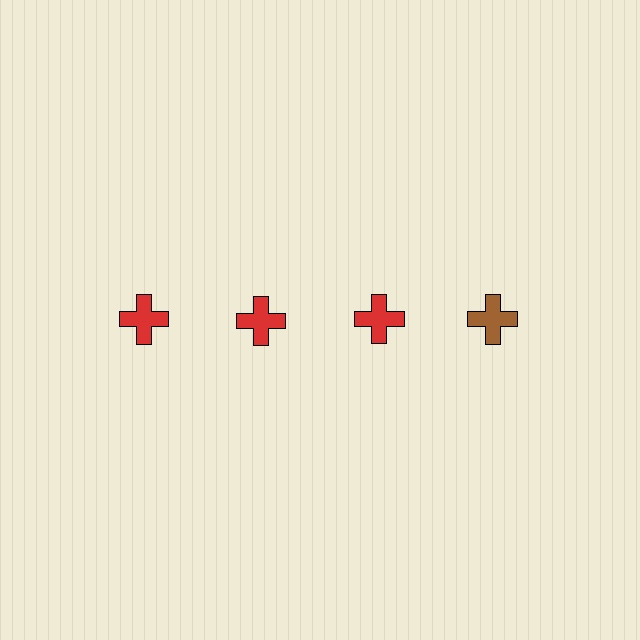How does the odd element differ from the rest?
It has a different color: brown instead of red.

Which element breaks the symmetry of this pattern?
The brown cross in the top row, second from right column breaks the symmetry. All other shapes are red crosses.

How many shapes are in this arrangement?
There are 4 shapes arranged in a grid pattern.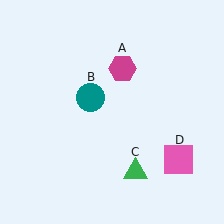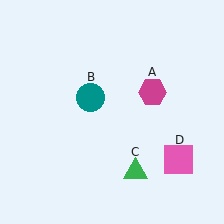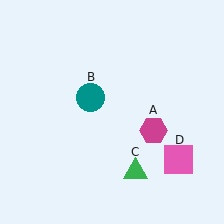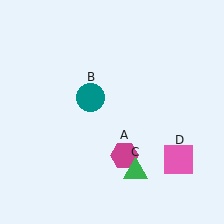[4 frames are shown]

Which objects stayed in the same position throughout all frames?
Teal circle (object B) and green triangle (object C) and pink square (object D) remained stationary.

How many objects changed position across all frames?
1 object changed position: magenta hexagon (object A).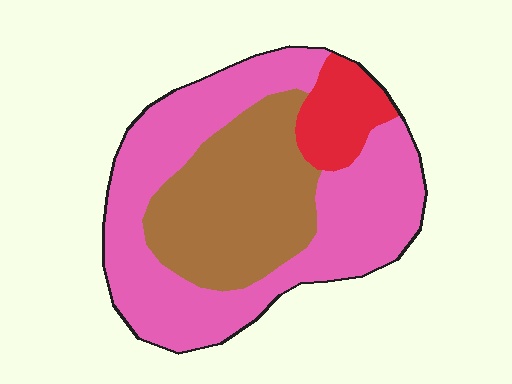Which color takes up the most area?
Pink, at roughly 55%.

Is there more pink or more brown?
Pink.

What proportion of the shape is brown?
Brown covers around 35% of the shape.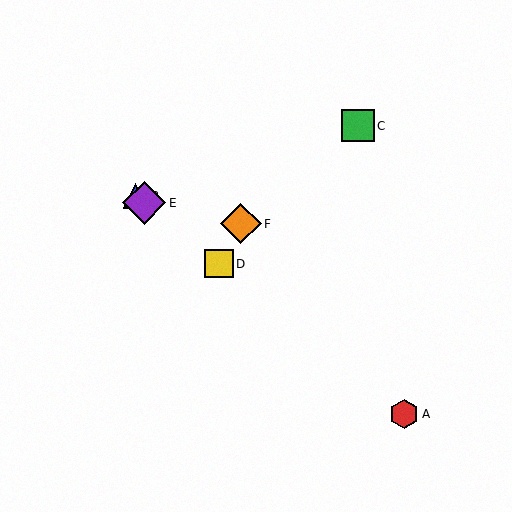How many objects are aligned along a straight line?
4 objects (A, B, D, E) are aligned along a straight line.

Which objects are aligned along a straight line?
Objects A, B, D, E are aligned along a straight line.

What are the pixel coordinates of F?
Object F is at (241, 224).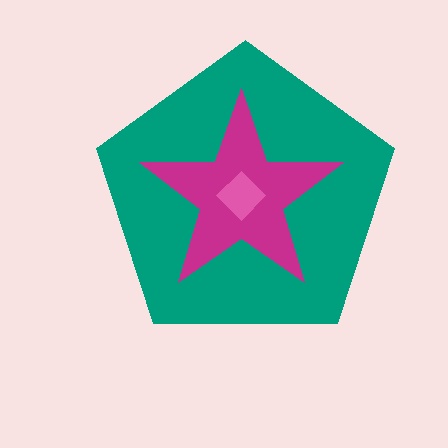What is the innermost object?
The pink diamond.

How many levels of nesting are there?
3.